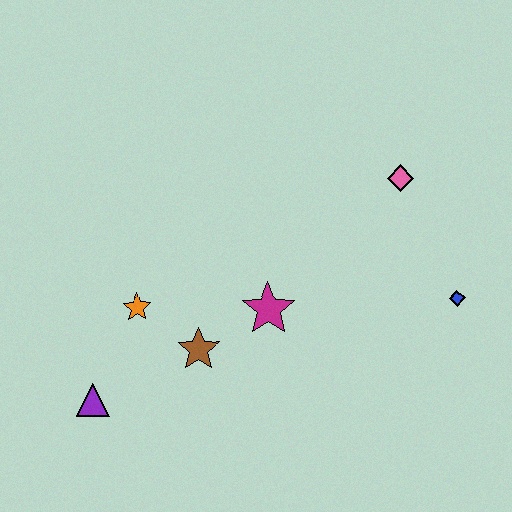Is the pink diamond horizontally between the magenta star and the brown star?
No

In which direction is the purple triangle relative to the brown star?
The purple triangle is to the left of the brown star.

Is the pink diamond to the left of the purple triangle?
No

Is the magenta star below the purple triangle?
No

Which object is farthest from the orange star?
The blue diamond is farthest from the orange star.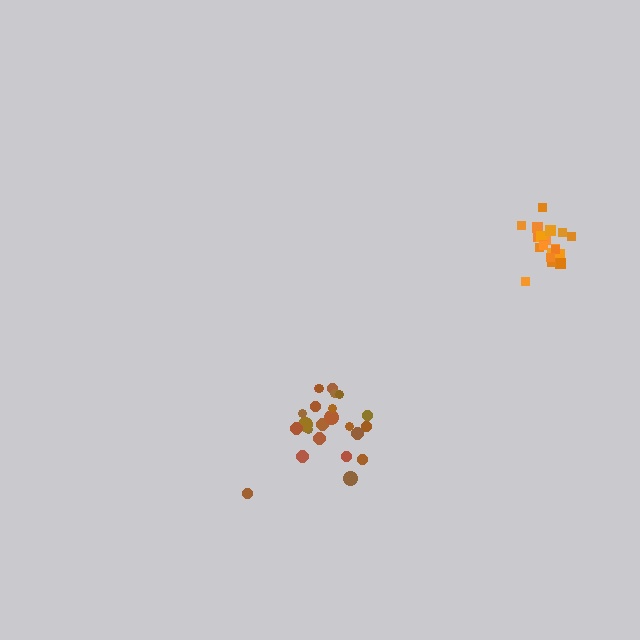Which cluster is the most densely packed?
Orange.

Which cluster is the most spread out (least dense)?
Brown.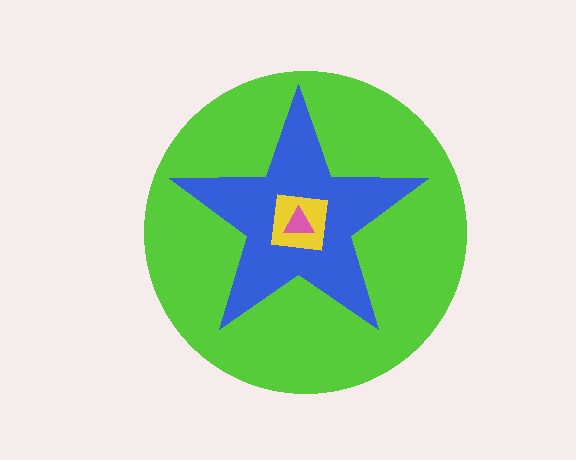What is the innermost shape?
The pink triangle.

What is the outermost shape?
The lime circle.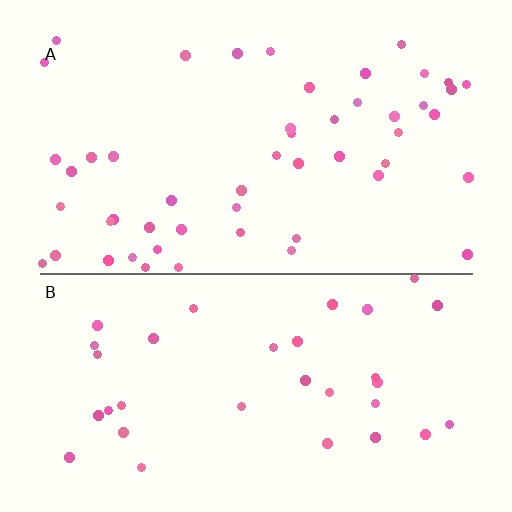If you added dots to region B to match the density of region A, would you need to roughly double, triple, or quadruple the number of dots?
Approximately double.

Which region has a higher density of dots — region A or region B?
A (the top).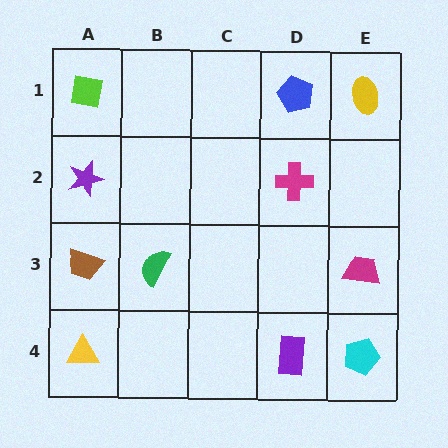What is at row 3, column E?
A magenta trapezoid.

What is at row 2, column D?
A magenta cross.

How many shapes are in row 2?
2 shapes.